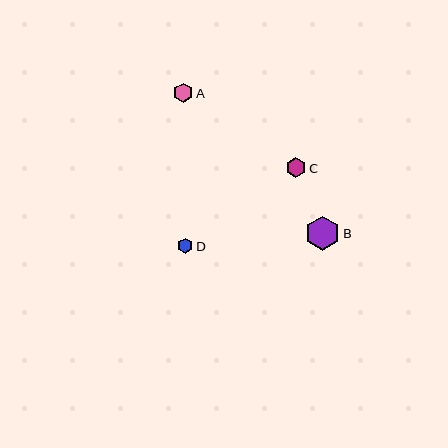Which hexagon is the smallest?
Hexagon D is the smallest with a size of approximately 15 pixels.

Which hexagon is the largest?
Hexagon B is the largest with a size of approximately 34 pixels.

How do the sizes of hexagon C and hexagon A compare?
Hexagon C and hexagon A are approximately the same size.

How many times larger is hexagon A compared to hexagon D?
Hexagon A is approximately 1.3 times the size of hexagon D.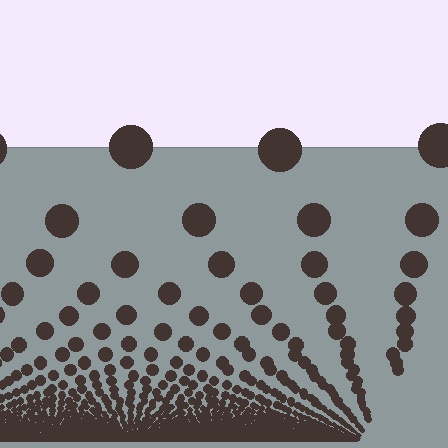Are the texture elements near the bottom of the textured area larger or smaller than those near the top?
Smaller. The gradient is inverted — elements near the bottom are smaller and denser.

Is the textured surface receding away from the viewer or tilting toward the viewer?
The surface appears to tilt toward the viewer. Texture elements get larger and sparser toward the top.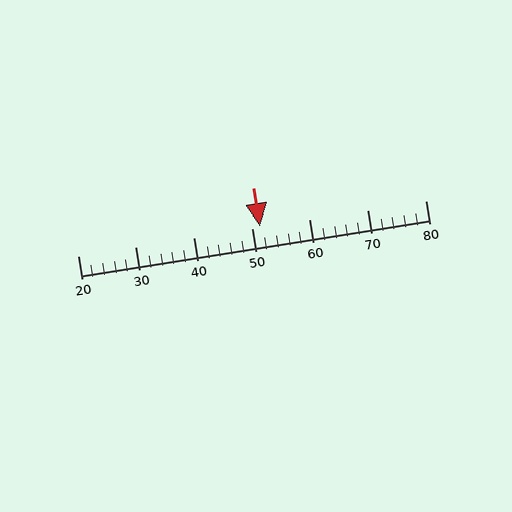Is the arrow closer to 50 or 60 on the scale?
The arrow is closer to 50.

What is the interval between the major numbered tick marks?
The major tick marks are spaced 10 units apart.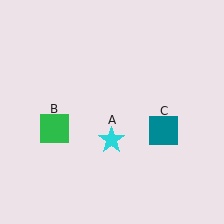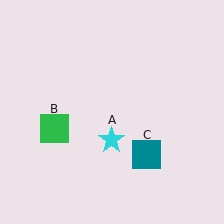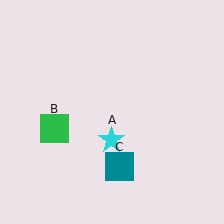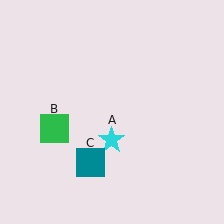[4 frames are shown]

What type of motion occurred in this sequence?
The teal square (object C) rotated clockwise around the center of the scene.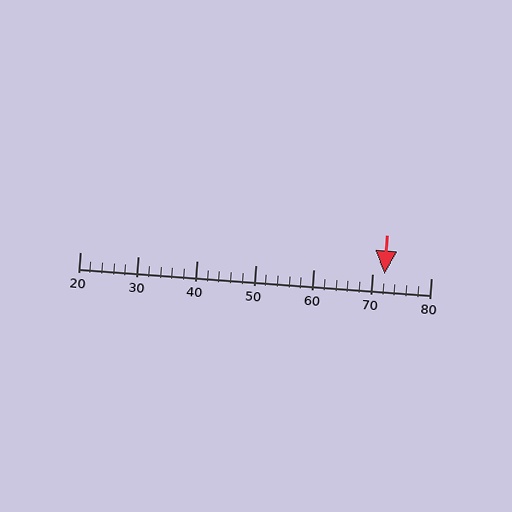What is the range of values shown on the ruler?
The ruler shows values from 20 to 80.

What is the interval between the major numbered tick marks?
The major tick marks are spaced 10 units apart.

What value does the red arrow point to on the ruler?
The red arrow points to approximately 72.